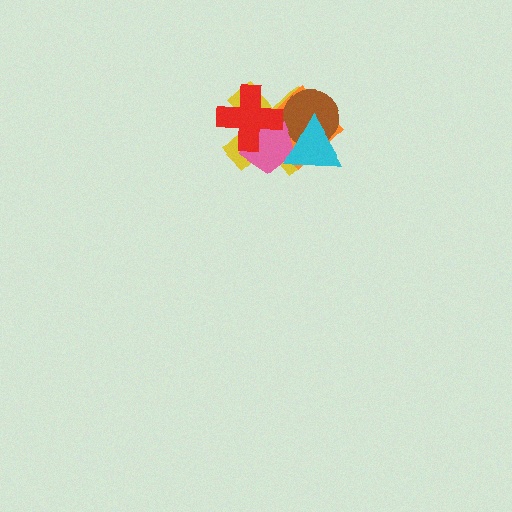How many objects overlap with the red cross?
3 objects overlap with the red cross.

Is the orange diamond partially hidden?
Yes, it is partially covered by another shape.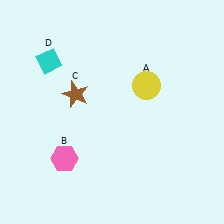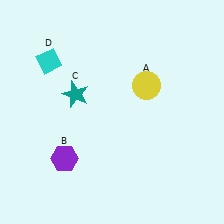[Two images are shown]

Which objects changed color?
B changed from pink to purple. C changed from brown to teal.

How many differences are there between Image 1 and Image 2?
There are 2 differences between the two images.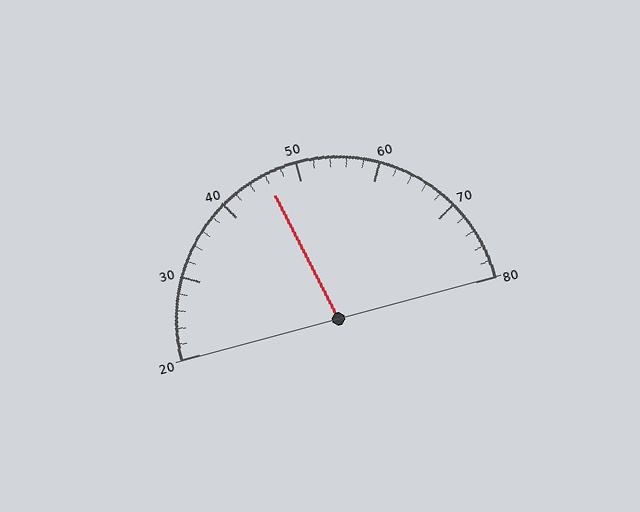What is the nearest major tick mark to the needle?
The nearest major tick mark is 50.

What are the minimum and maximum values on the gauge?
The gauge ranges from 20 to 80.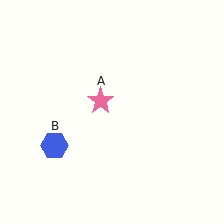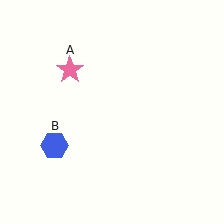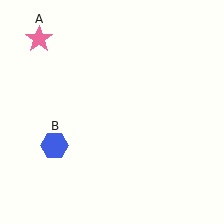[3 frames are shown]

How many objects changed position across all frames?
1 object changed position: pink star (object A).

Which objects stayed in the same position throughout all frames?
Blue hexagon (object B) remained stationary.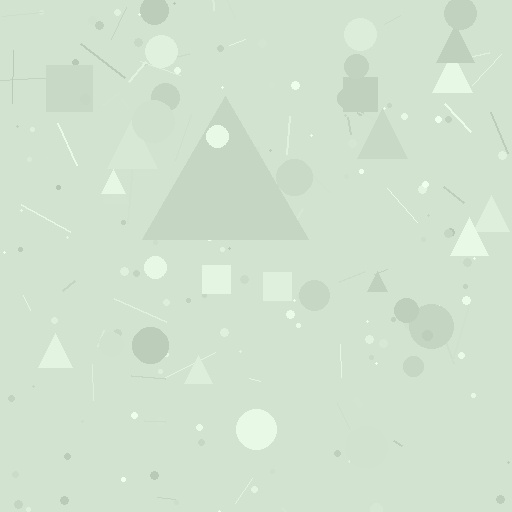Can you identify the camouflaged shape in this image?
The camouflaged shape is a triangle.